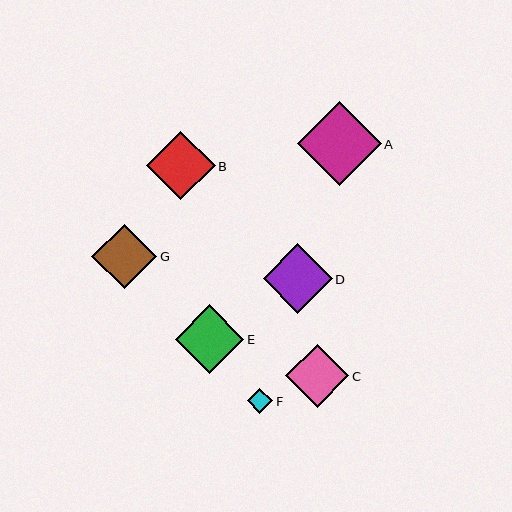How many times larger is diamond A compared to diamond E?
Diamond A is approximately 1.2 times the size of diamond E.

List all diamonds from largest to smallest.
From largest to smallest: A, D, B, E, G, C, F.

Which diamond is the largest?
Diamond A is the largest with a size of approximately 84 pixels.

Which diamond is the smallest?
Diamond F is the smallest with a size of approximately 25 pixels.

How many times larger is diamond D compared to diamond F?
Diamond D is approximately 2.7 times the size of diamond F.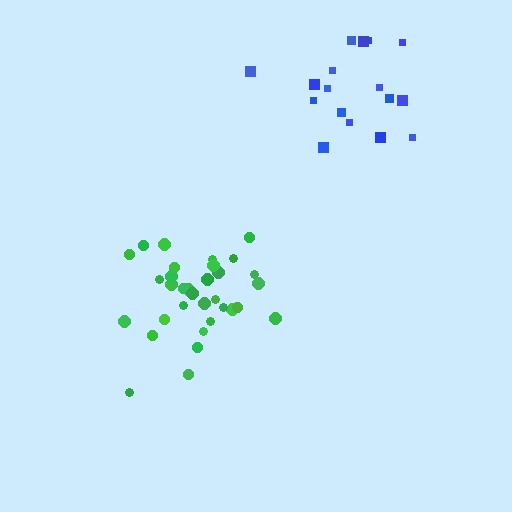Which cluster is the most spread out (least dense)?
Blue.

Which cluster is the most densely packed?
Green.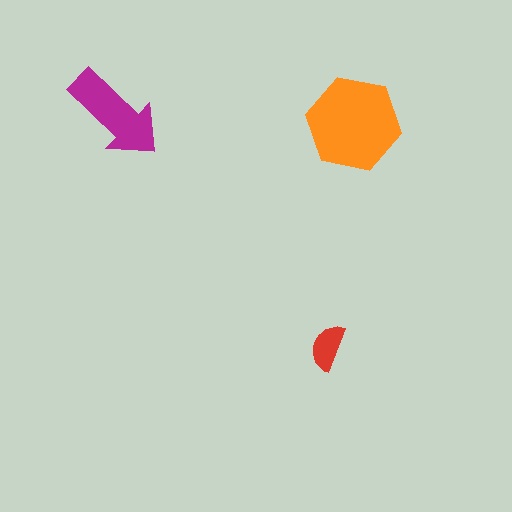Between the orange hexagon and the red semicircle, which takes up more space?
The orange hexagon.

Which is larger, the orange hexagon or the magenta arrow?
The orange hexagon.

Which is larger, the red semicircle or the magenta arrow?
The magenta arrow.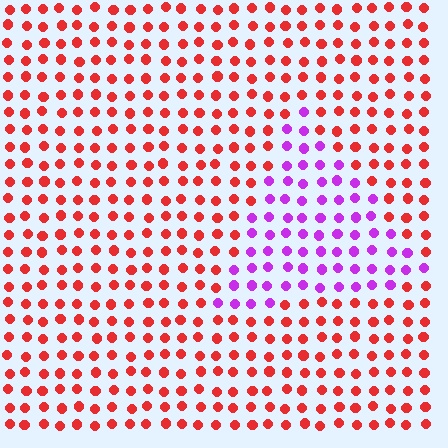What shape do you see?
I see a triangle.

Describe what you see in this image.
The image is filled with small red elements in a uniform arrangement. A triangle-shaped region is visible where the elements are tinted to a slightly different hue, forming a subtle color boundary.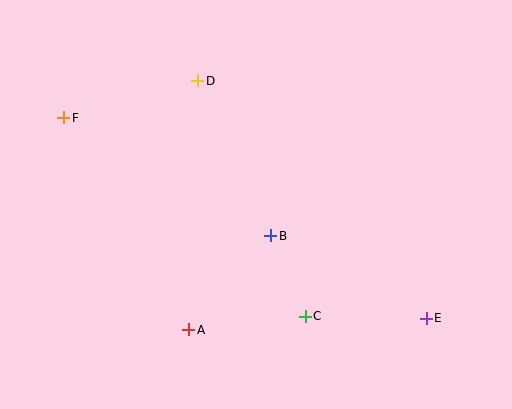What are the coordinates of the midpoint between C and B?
The midpoint between C and B is at (288, 276).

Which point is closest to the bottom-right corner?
Point E is closest to the bottom-right corner.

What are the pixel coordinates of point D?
Point D is at (198, 81).